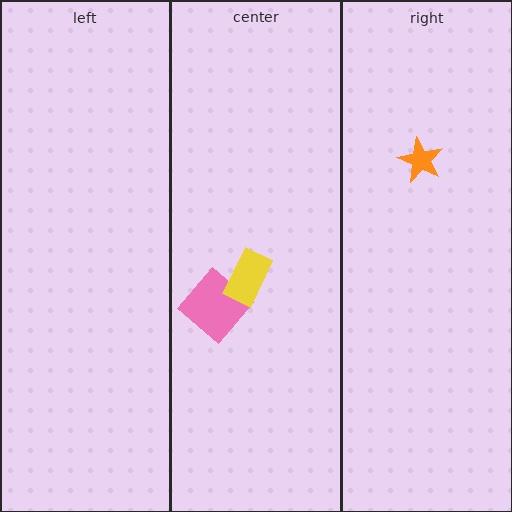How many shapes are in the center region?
2.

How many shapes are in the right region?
1.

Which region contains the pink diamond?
The center region.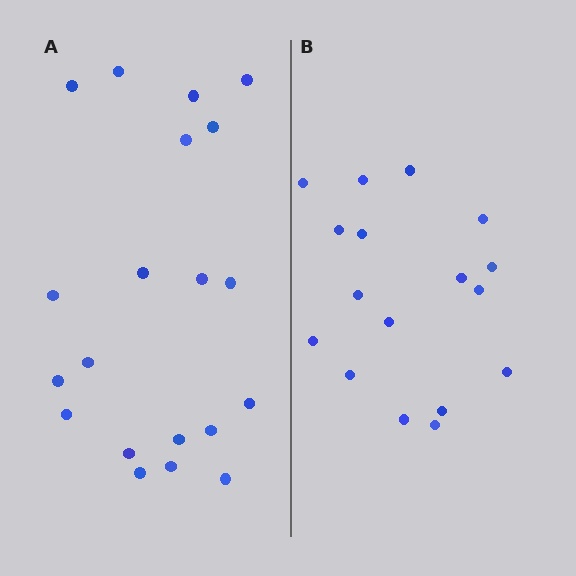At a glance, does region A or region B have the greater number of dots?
Region A (the left region) has more dots.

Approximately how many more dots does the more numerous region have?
Region A has just a few more — roughly 2 or 3 more dots than region B.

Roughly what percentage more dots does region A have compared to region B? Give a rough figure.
About 20% more.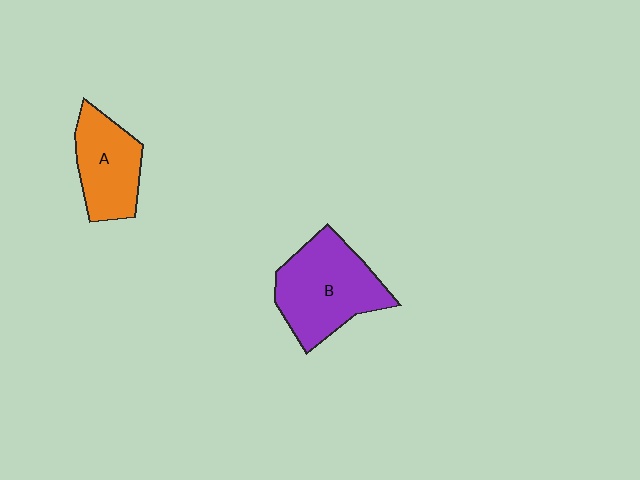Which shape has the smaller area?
Shape A (orange).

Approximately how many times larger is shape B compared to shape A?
Approximately 1.4 times.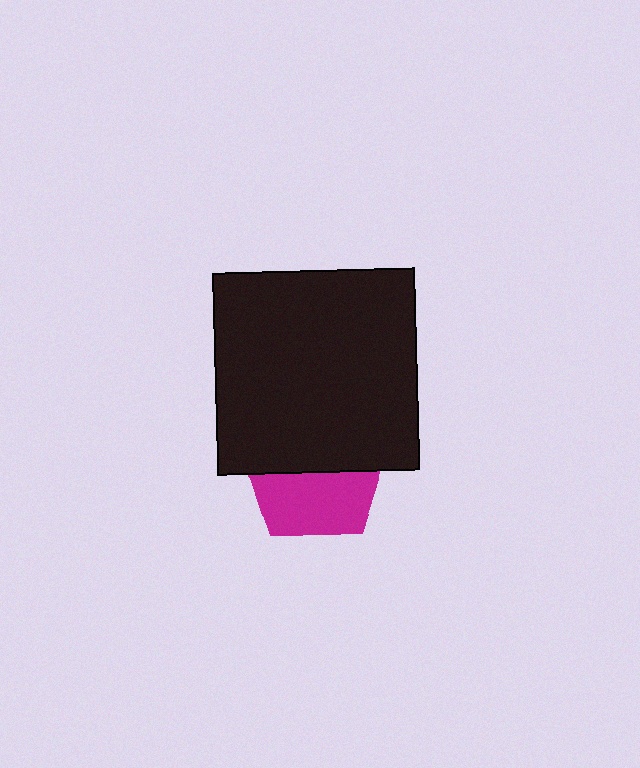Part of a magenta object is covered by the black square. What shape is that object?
It is a pentagon.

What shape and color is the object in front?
The object in front is a black square.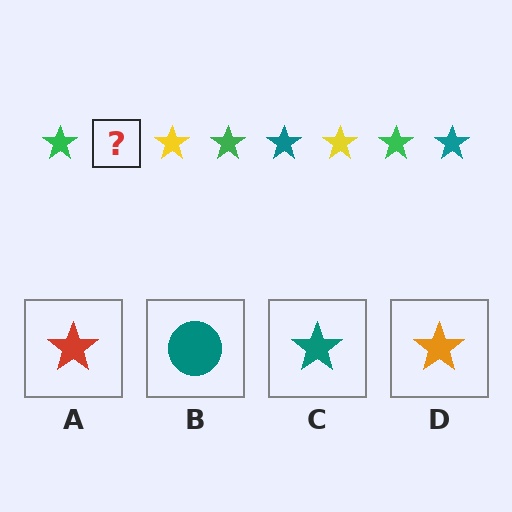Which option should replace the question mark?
Option C.